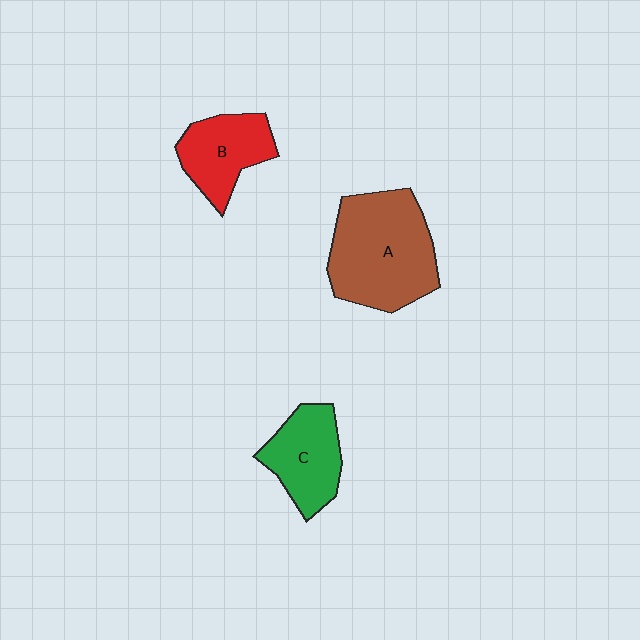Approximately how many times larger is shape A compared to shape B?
Approximately 1.8 times.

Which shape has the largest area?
Shape A (brown).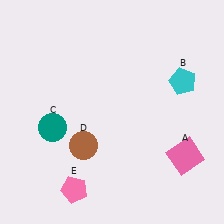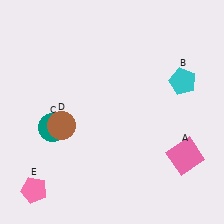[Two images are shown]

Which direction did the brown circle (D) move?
The brown circle (D) moved left.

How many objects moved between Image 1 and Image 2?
2 objects moved between the two images.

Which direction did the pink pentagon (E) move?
The pink pentagon (E) moved left.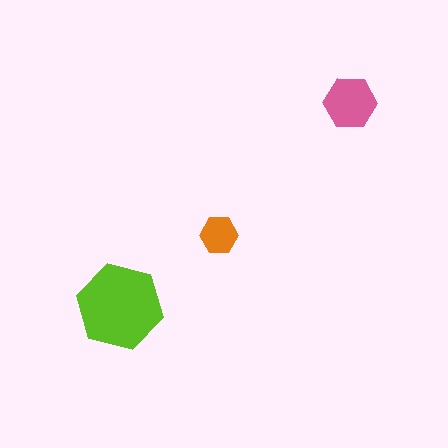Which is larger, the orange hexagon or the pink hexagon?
The pink one.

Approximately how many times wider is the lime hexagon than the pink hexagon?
About 1.5 times wider.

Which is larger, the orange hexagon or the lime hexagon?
The lime one.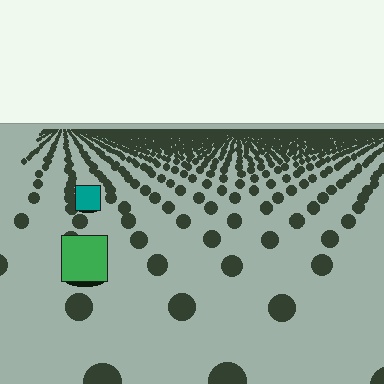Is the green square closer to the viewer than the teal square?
Yes. The green square is closer — you can tell from the texture gradient: the ground texture is coarser near it.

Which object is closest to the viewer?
The green square is closest. The texture marks near it are larger and more spread out.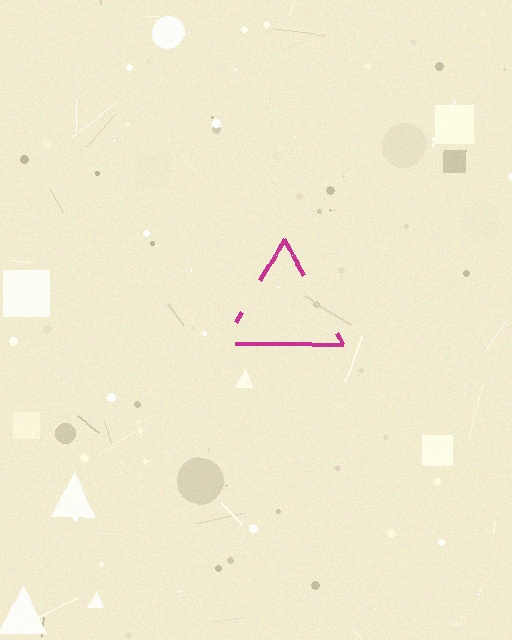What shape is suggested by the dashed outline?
The dashed outline suggests a triangle.